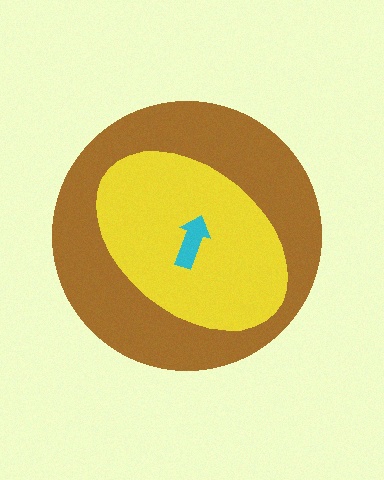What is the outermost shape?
The brown circle.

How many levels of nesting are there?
3.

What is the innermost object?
The cyan arrow.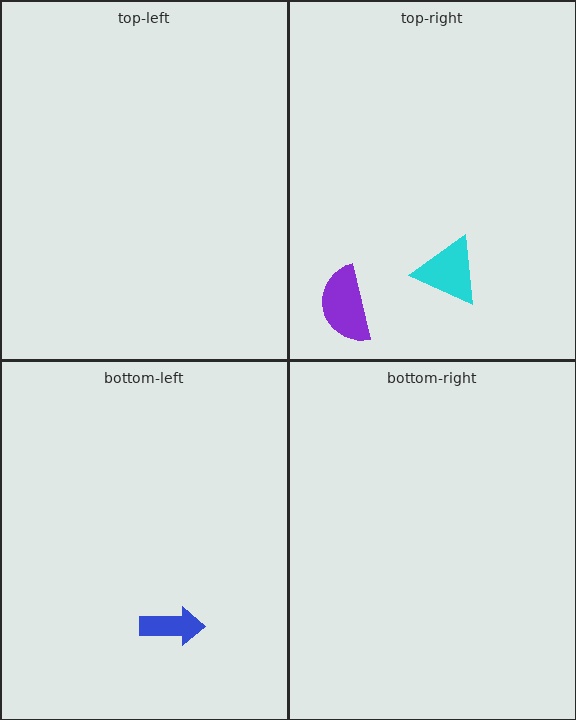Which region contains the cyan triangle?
The top-right region.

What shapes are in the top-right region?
The purple semicircle, the cyan triangle.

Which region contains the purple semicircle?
The top-right region.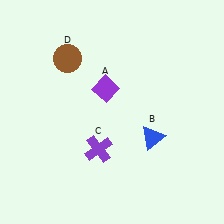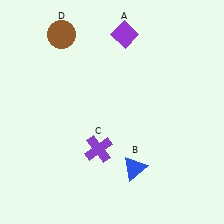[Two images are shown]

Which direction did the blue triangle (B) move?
The blue triangle (B) moved down.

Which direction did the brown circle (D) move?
The brown circle (D) moved up.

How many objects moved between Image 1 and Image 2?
3 objects moved between the two images.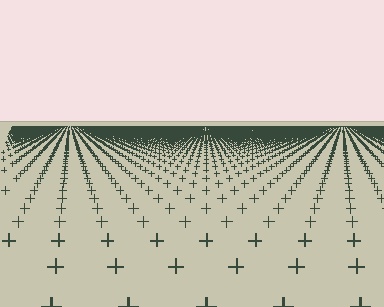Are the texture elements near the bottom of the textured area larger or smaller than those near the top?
Larger. Near the bottom, elements are closer to the viewer and appear at a bigger on-screen size.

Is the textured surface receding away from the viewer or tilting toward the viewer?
The surface is receding away from the viewer. Texture elements get smaller and denser toward the top.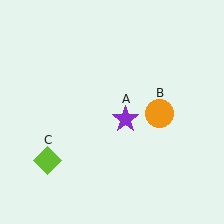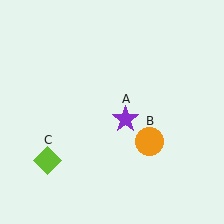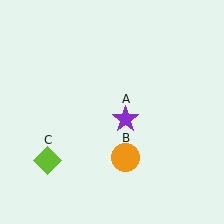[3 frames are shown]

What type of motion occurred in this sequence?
The orange circle (object B) rotated clockwise around the center of the scene.